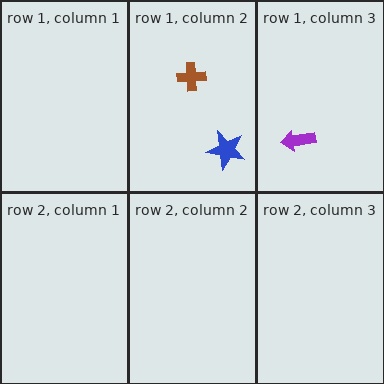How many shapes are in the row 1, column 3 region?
1.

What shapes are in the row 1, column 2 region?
The brown cross, the blue star.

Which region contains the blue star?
The row 1, column 2 region.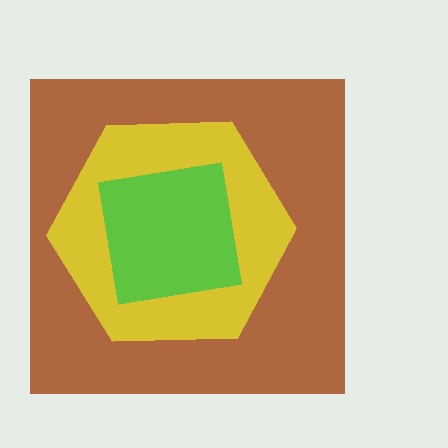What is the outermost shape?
The brown square.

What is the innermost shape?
The lime square.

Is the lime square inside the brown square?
Yes.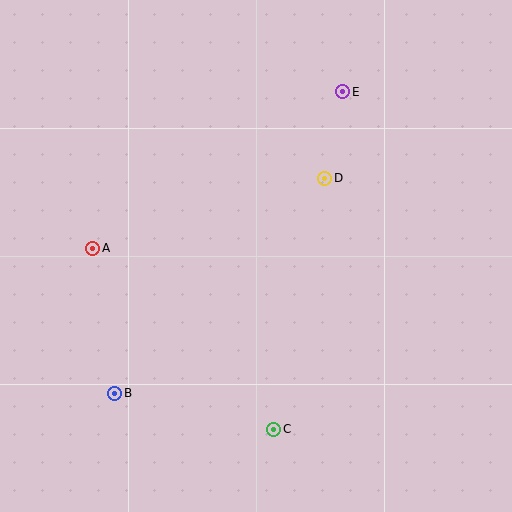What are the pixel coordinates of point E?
Point E is at (343, 92).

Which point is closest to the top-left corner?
Point A is closest to the top-left corner.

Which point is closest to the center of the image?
Point D at (324, 178) is closest to the center.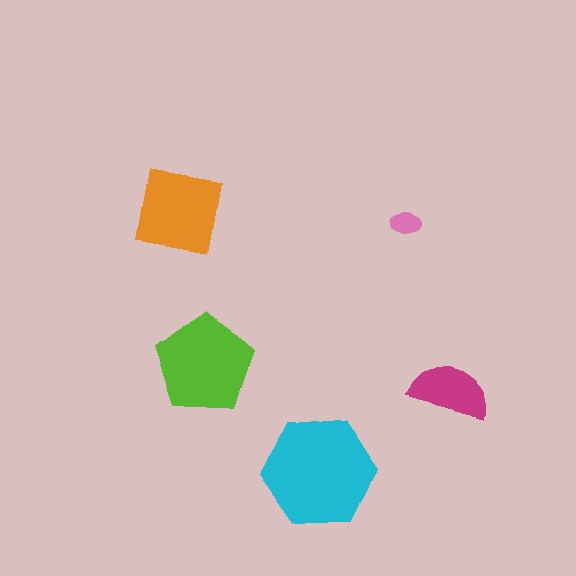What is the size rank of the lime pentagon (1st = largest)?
2nd.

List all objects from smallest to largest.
The pink ellipse, the magenta semicircle, the orange square, the lime pentagon, the cyan hexagon.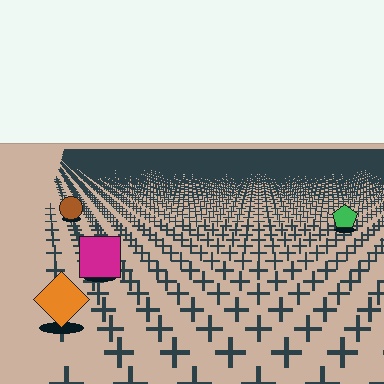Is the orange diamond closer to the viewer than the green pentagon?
Yes. The orange diamond is closer — you can tell from the texture gradient: the ground texture is coarser near it.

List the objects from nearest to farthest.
From nearest to farthest: the orange diamond, the magenta square, the green pentagon, the brown circle.